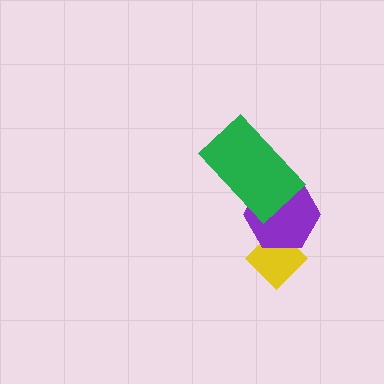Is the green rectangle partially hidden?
No, no other shape covers it.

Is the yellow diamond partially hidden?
Yes, it is partially covered by another shape.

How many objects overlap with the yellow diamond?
1 object overlaps with the yellow diamond.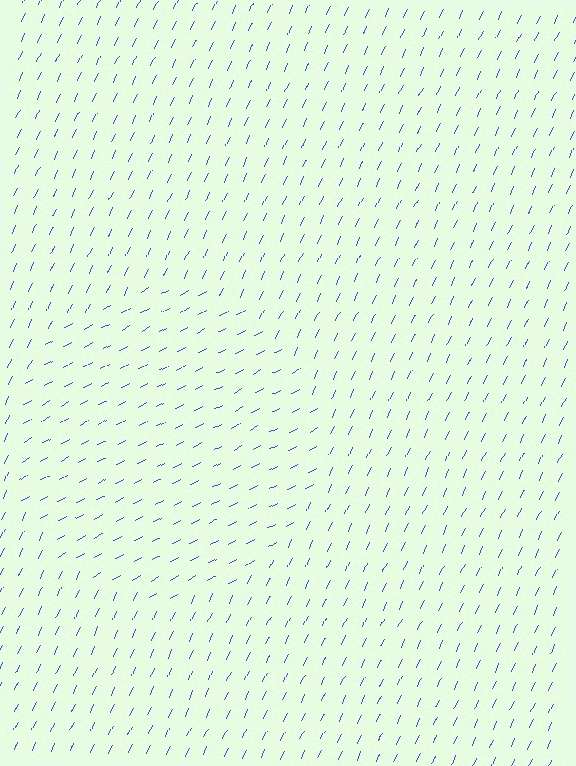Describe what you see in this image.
The image is filled with small blue line segments. A circle region in the image has lines oriented differently from the surrounding lines, creating a visible texture boundary.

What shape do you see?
I see a circle.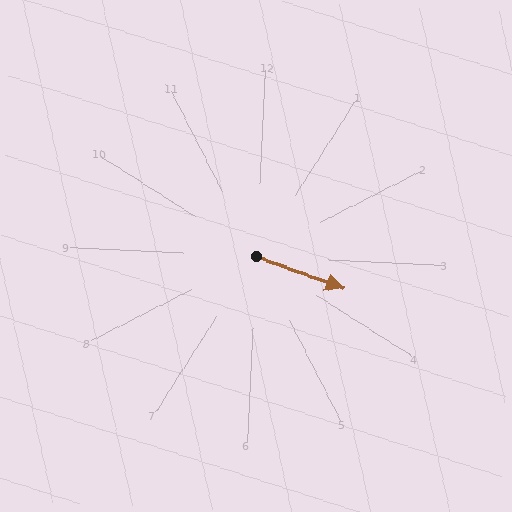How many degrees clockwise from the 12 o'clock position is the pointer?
Approximately 108 degrees.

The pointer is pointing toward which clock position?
Roughly 4 o'clock.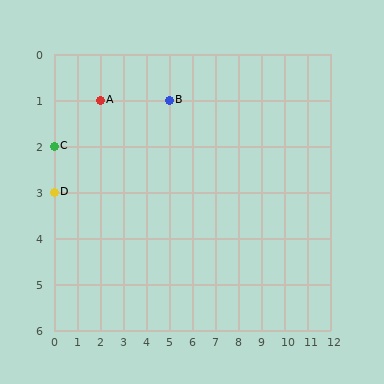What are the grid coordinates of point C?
Point C is at grid coordinates (0, 2).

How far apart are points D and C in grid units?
Points D and C are 1 row apart.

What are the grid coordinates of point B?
Point B is at grid coordinates (5, 1).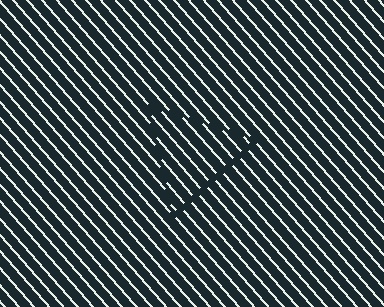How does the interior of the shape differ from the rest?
The interior of the shape contains the same grating, shifted by half a period — the contour is defined by the phase discontinuity where line-ends from the inner and outer gratings abut.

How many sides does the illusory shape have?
3 sides — the line-ends trace a triangle.